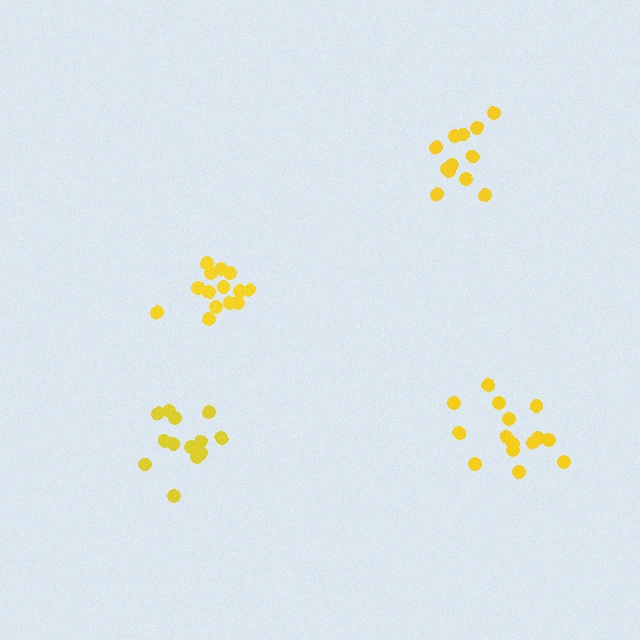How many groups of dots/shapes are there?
There are 4 groups.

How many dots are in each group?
Group 1: 12 dots, Group 2: 15 dots, Group 3: 13 dots, Group 4: 14 dots (54 total).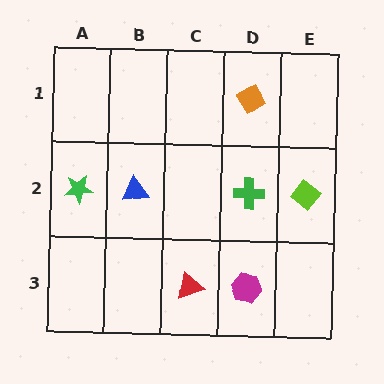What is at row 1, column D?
An orange diamond.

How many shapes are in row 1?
1 shape.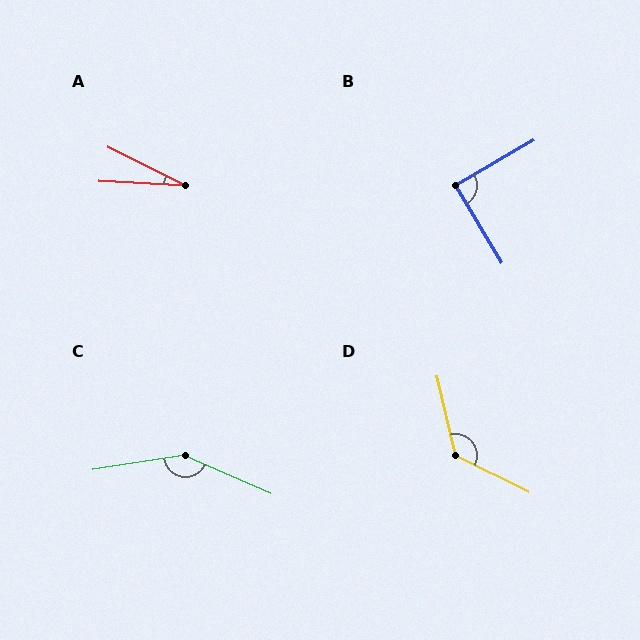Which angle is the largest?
C, at approximately 147 degrees.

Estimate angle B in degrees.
Approximately 90 degrees.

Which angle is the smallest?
A, at approximately 23 degrees.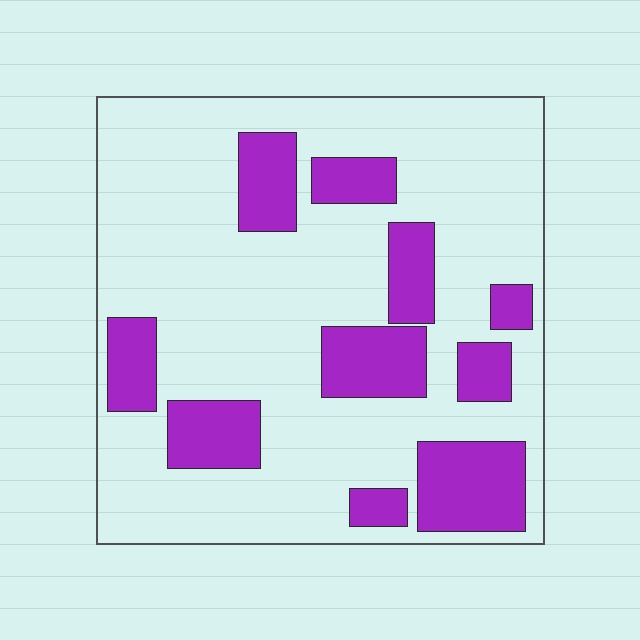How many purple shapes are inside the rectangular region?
10.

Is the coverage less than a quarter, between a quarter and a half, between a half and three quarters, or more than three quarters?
Between a quarter and a half.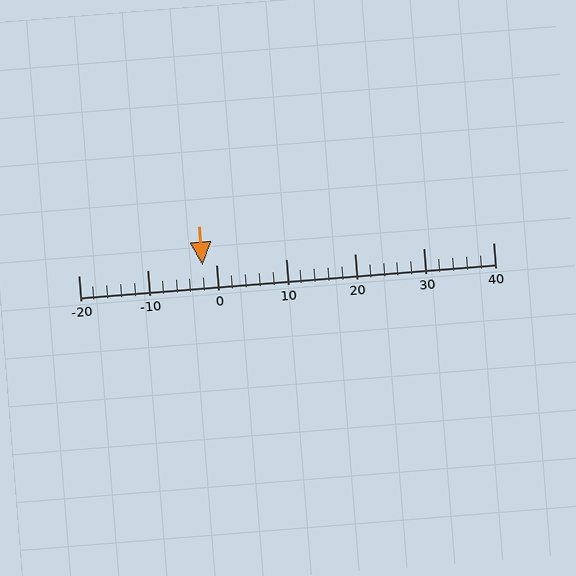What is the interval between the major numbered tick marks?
The major tick marks are spaced 10 units apart.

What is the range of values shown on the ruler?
The ruler shows values from -20 to 40.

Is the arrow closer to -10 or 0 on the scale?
The arrow is closer to 0.